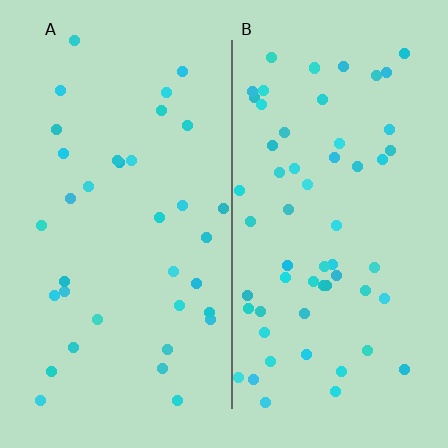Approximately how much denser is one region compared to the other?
Approximately 1.7× — region B over region A.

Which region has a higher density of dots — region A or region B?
B (the right).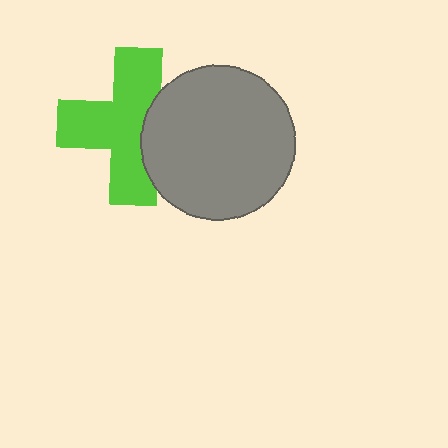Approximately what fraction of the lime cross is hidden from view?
Roughly 31% of the lime cross is hidden behind the gray circle.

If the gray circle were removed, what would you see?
You would see the complete lime cross.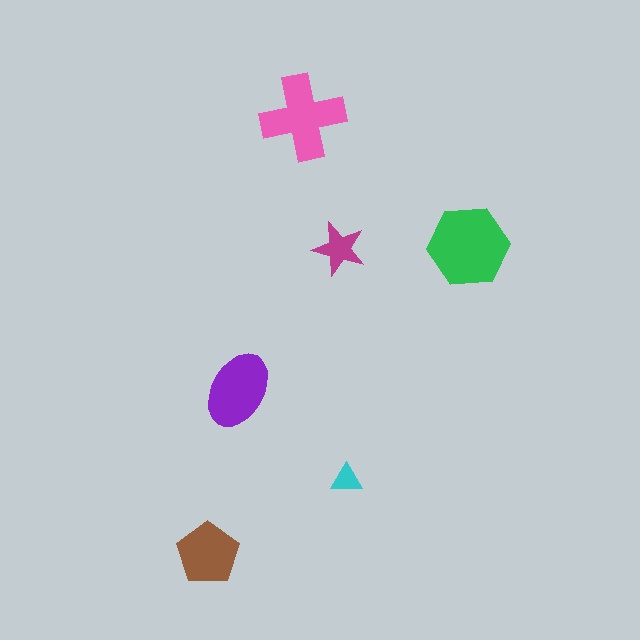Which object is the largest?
The green hexagon.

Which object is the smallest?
The cyan triangle.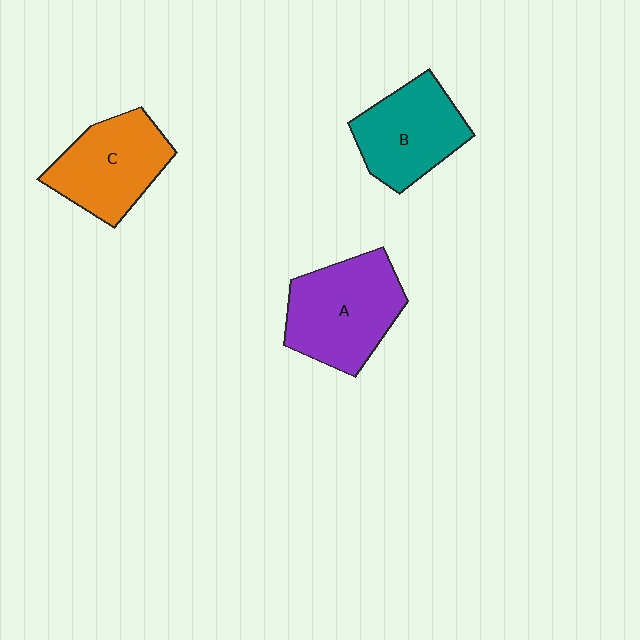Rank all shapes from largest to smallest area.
From largest to smallest: A (purple), C (orange), B (teal).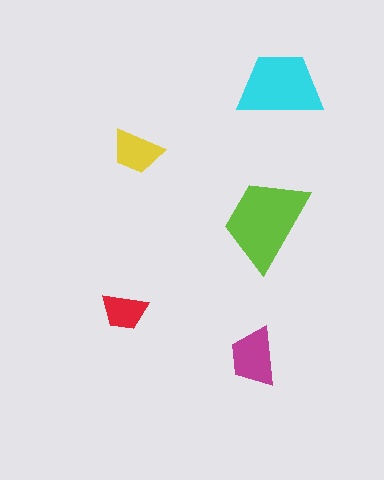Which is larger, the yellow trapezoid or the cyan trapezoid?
The cyan one.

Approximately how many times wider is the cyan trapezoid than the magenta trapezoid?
About 1.5 times wider.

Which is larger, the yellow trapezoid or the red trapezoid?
The yellow one.